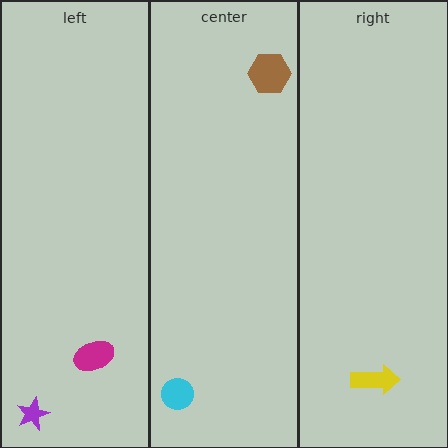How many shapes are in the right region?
1.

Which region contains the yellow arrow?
The right region.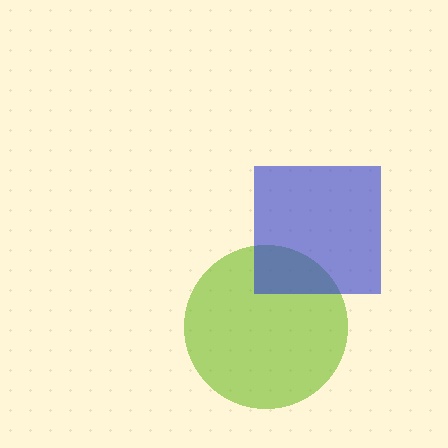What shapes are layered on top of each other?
The layered shapes are: a lime circle, a blue square.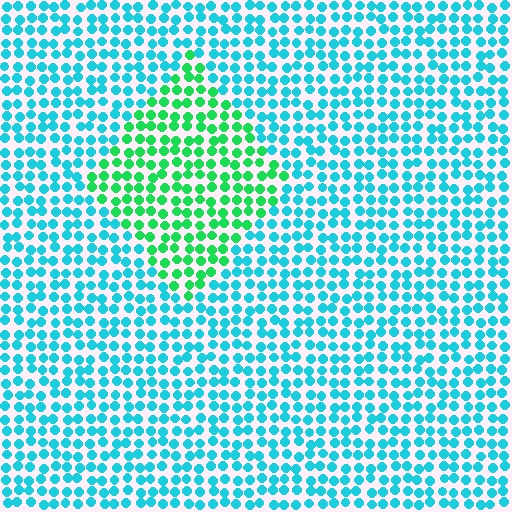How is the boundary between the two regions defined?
The boundary is defined purely by a slight shift in hue (about 47 degrees). Spacing, size, and orientation are identical on both sides.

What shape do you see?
I see a diamond.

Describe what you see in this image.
The image is filled with small cyan elements in a uniform arrangement. A diamond-shaped region is visible where the elements are tinted to a slightly different hue, forming a subtle color boundary.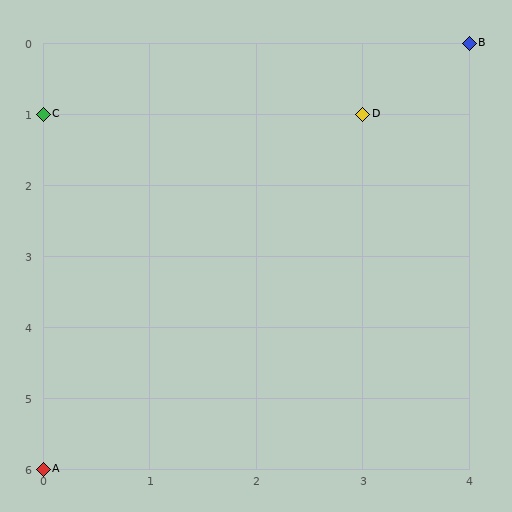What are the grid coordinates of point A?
Point A is at grid coordinates (0, 6).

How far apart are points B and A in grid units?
Points B and A are 4 columns and 6 rows apart (about 7.2 grid units diagonally).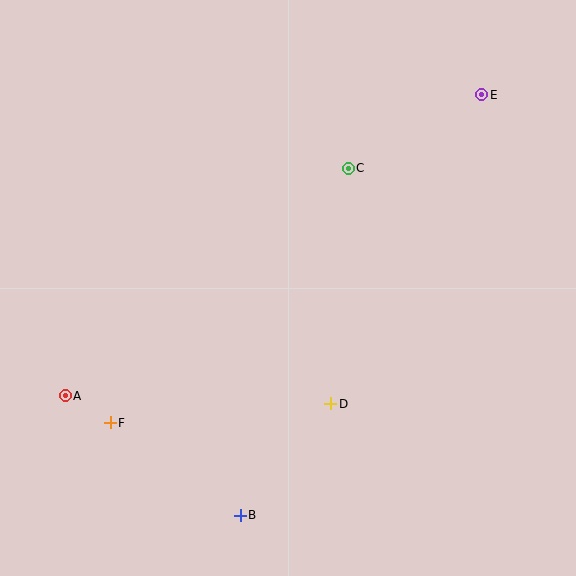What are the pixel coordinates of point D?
Point D is at (331, 404).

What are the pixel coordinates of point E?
Point E is at (482, 95).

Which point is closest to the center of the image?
Point D at (331, 404) is closest to the center.